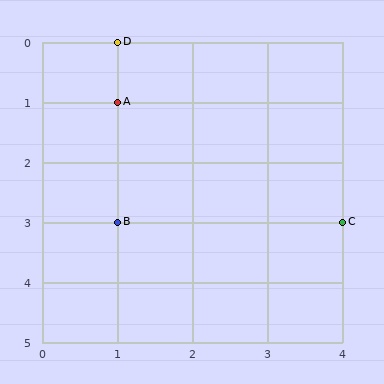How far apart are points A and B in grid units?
Points A and B are 2 rows apart.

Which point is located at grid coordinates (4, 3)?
Point C is at (4, 3).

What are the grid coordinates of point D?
Point D is at grid coordinates (1, 0).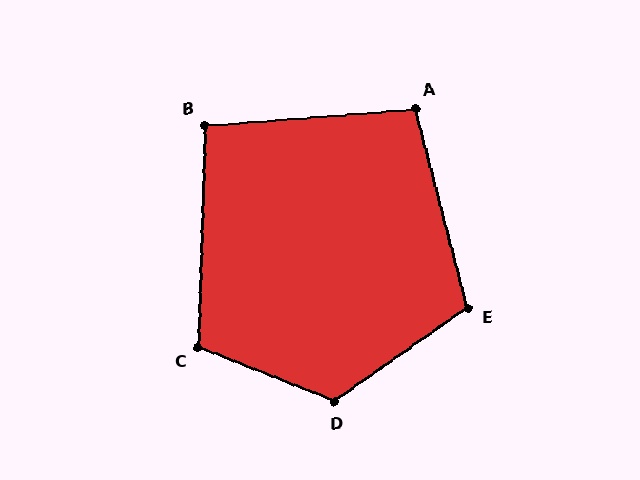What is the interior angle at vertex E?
Approximately 111 degrees (obtuse).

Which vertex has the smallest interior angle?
B, at approximately 96 degrees.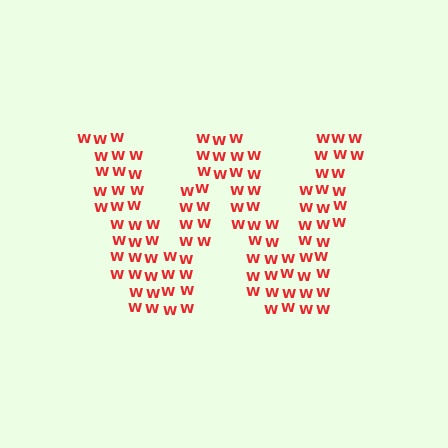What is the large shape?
The large shape is the letter W.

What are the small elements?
The small elements are letter W's.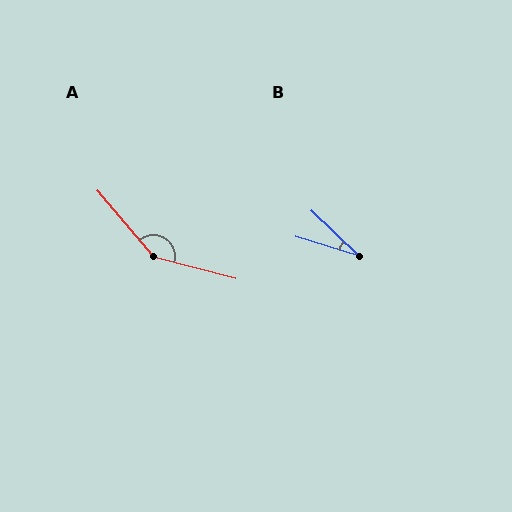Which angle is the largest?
A, at approximately 145 degrees.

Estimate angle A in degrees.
Approximately 145 degrees.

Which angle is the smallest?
B, at approximately 27 degrees.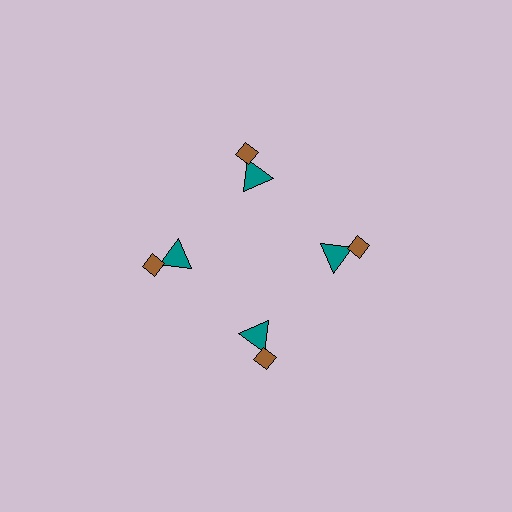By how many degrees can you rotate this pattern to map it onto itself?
The pattern maps onto itself every 90 degrees of rotation.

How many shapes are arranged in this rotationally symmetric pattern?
There are 8 shapes, arranged in 4 groups of 2.